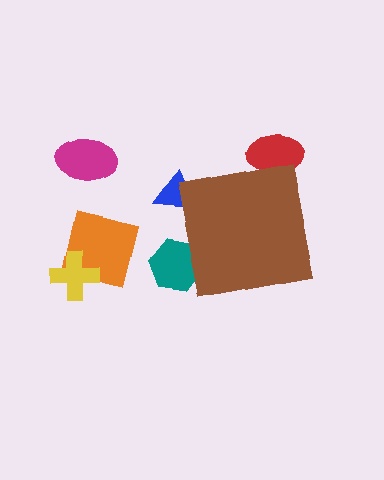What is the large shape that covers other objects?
A brown square.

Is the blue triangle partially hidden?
Yes, the blue triangle is partially hidden behind the brown square.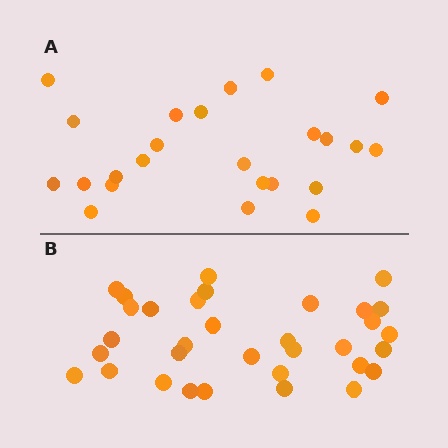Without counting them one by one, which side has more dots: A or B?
Region B (the bottom region) has more dots.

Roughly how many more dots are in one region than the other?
Region B has roughly 8 or so more dots than region A.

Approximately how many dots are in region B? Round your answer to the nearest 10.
About 30 dots. (The exact count is 33, which rounds to 30.)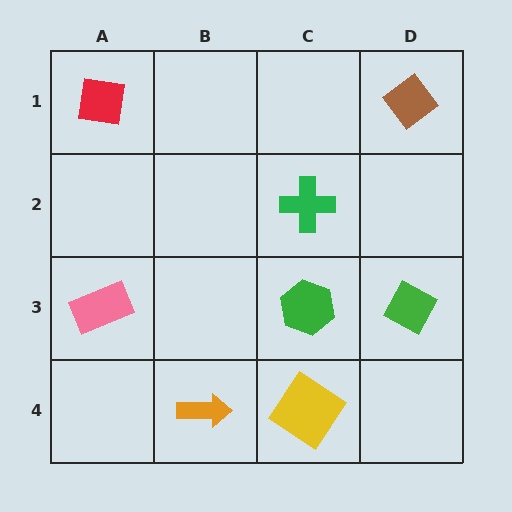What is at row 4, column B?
An orange arrow.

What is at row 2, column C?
A green cross.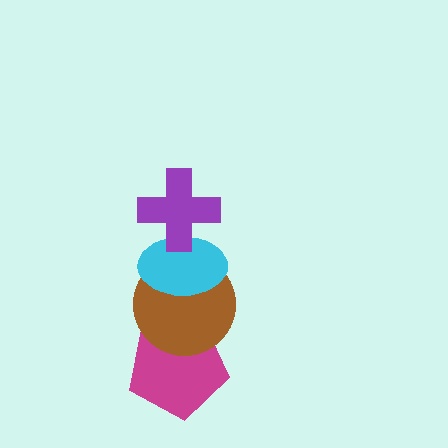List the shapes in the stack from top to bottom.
From top to bottom: the purple cross, the cyan ellipse, the brown circle, the magenta pentagon.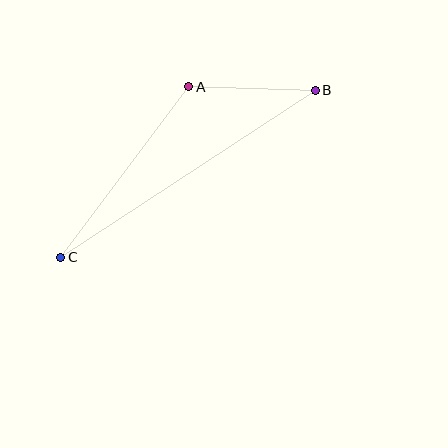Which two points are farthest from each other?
Points B and C are farthest from each other.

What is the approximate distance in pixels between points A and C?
The distance between A and C is approximately 213 pixels.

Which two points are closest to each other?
Points A and B are closest to each other.